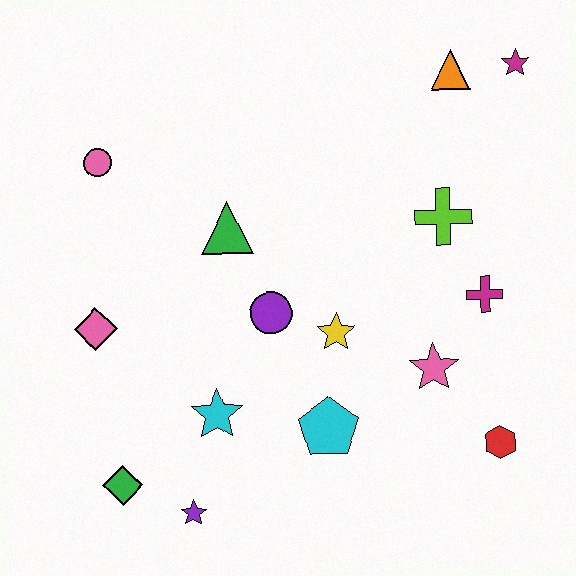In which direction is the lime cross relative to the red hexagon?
The lime cross is above the red hexagon.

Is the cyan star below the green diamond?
No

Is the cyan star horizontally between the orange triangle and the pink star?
No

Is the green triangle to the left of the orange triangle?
Yes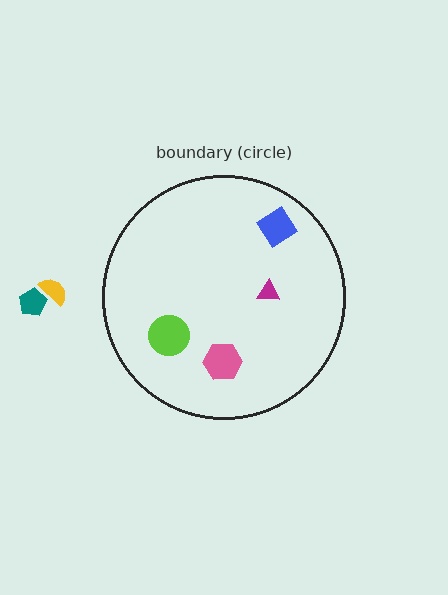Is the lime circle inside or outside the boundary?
Inside.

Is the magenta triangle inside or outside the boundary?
Inside.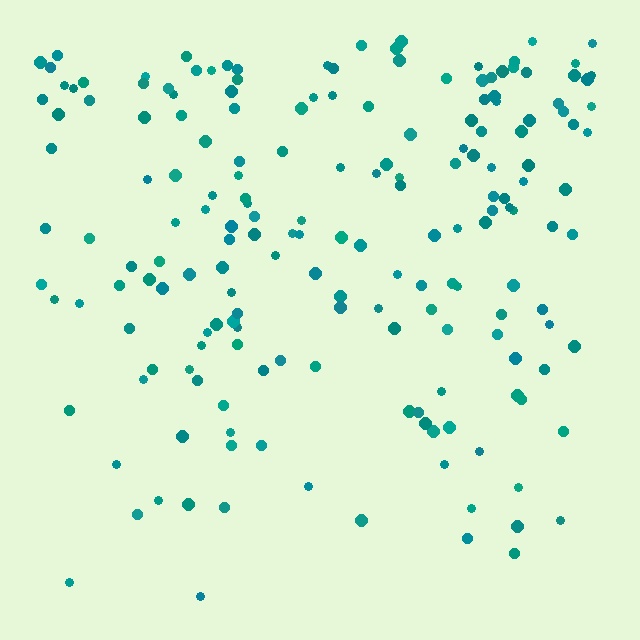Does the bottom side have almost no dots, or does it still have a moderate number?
Still a moderate number, just noticeably fewer than the top.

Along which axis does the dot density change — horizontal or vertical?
Vertical.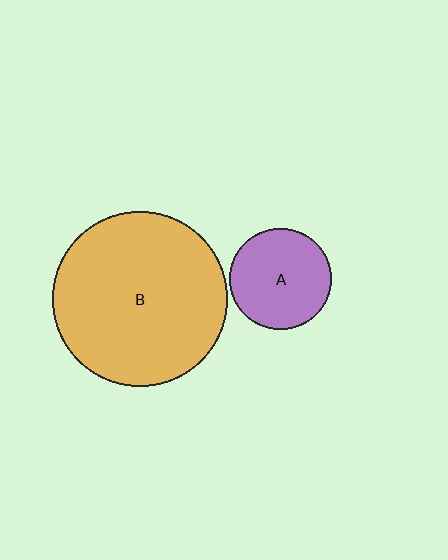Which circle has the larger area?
Circle B (orange).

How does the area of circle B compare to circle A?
Approximately 3.0 times.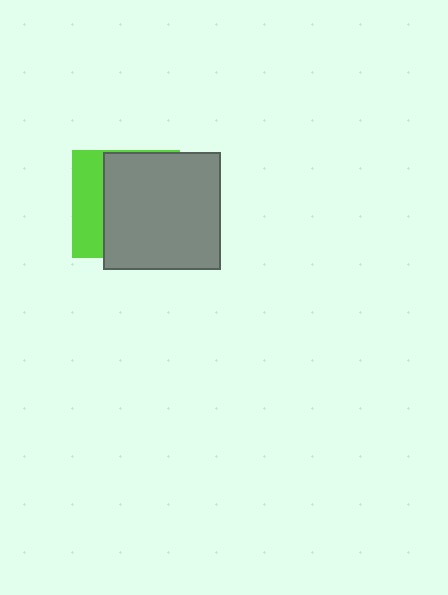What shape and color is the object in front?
The object in front is a gray square.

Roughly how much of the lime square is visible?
A small part of it is visible (roughly 31%).